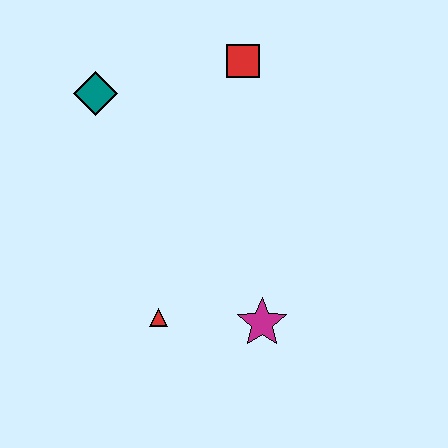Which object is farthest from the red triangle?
The red square is farthest from the red triangle.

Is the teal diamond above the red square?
No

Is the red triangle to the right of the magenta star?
No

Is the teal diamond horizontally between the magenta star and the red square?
No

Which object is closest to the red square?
The teal diamond is closest to the red square.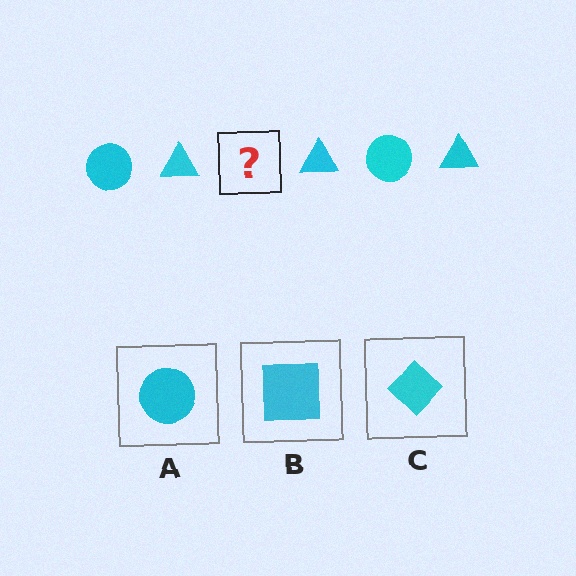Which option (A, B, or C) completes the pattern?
A.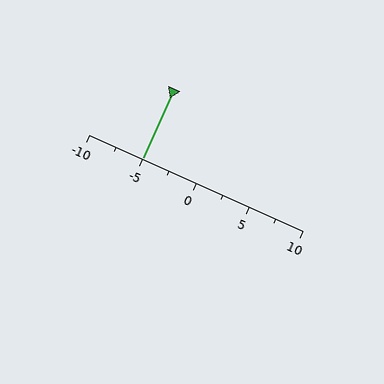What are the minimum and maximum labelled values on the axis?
The axis runs from -10 to 10.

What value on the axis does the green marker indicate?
The marker indicates approximately -5.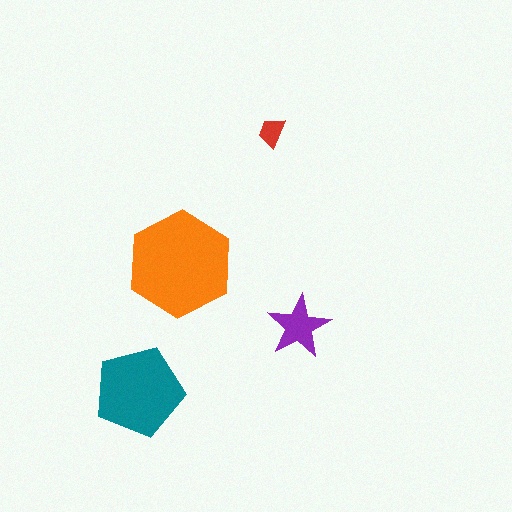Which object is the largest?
The orange hexagon.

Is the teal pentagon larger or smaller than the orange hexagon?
Smaller.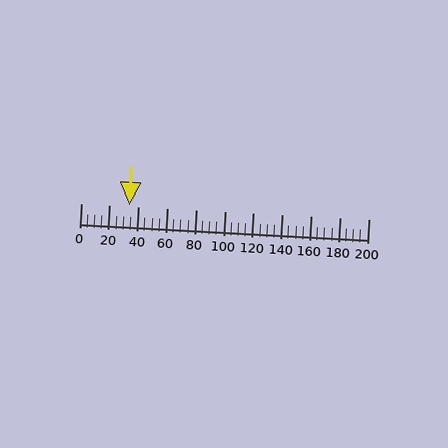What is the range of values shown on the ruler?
The ruler shows values from 0 to 200.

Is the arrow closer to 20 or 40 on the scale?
The arrow is closer to 40.